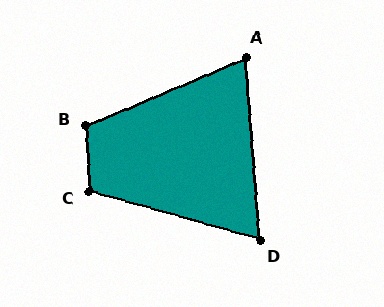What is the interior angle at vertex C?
Approximately 109 degrees (obtuse).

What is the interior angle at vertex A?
Approximately 71 degrees (acute).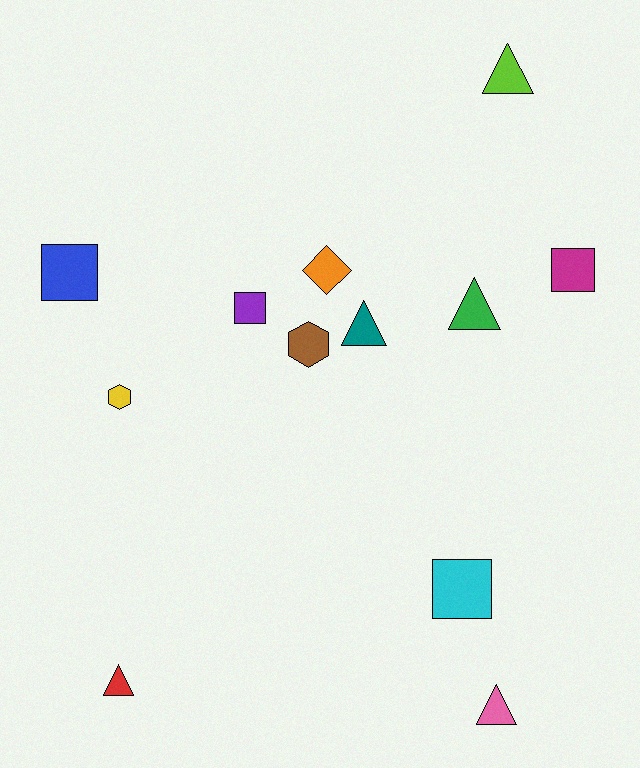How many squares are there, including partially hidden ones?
There are 4 squares.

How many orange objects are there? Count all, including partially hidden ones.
There is 1 orange object.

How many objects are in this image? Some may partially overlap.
There are 12 objects.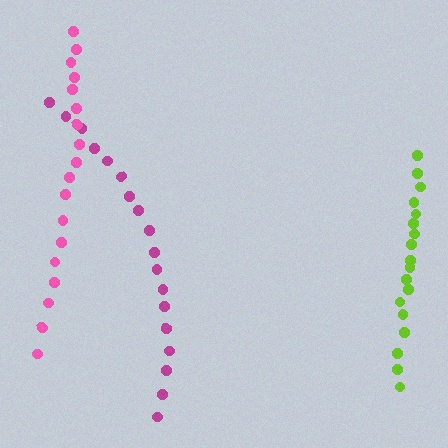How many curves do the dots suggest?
There are 3 distinct paths.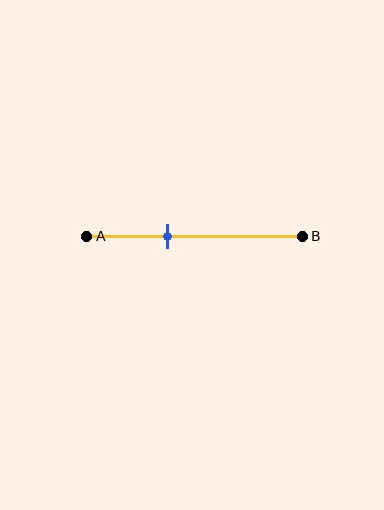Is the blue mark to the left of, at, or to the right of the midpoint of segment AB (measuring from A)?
The blue mark is to the left of the midpoint of segment AB.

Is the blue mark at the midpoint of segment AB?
No, the mark is at about 35% from A, not at the 50% midpoint.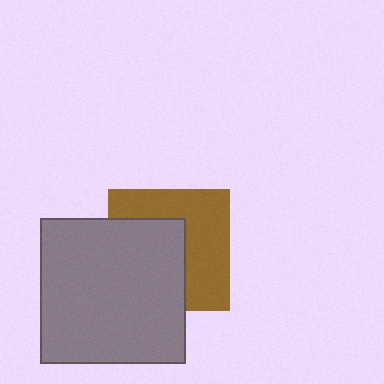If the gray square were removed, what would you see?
You would see the complete brown square.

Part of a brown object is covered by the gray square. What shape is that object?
It is a square.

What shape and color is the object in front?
The object in front is a gray square.